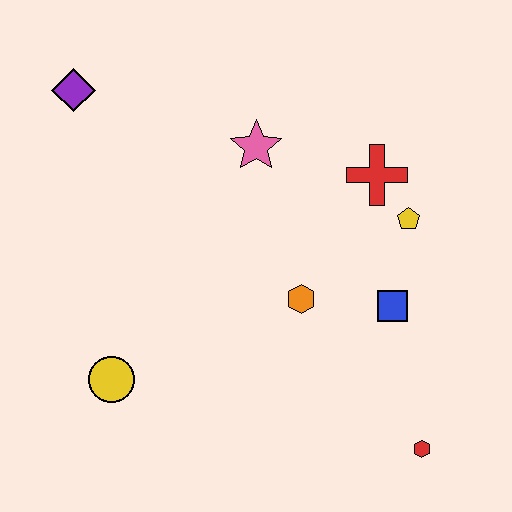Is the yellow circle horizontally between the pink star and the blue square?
No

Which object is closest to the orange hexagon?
The blue square is closest to the orange hexagon.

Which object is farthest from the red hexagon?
The purple diamond is farthest from the red hexagon.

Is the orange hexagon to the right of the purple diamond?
Yes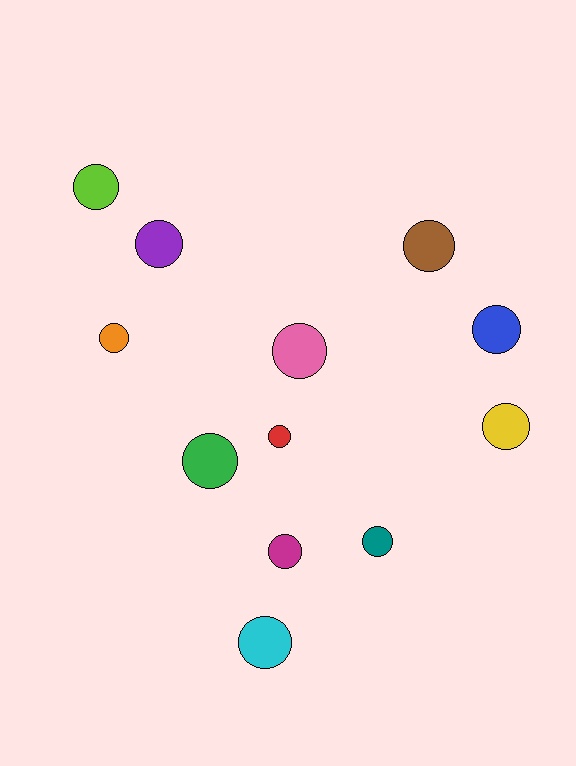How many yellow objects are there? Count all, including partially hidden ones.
There is 1 yellow object.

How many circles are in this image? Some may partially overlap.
There are 12 circles.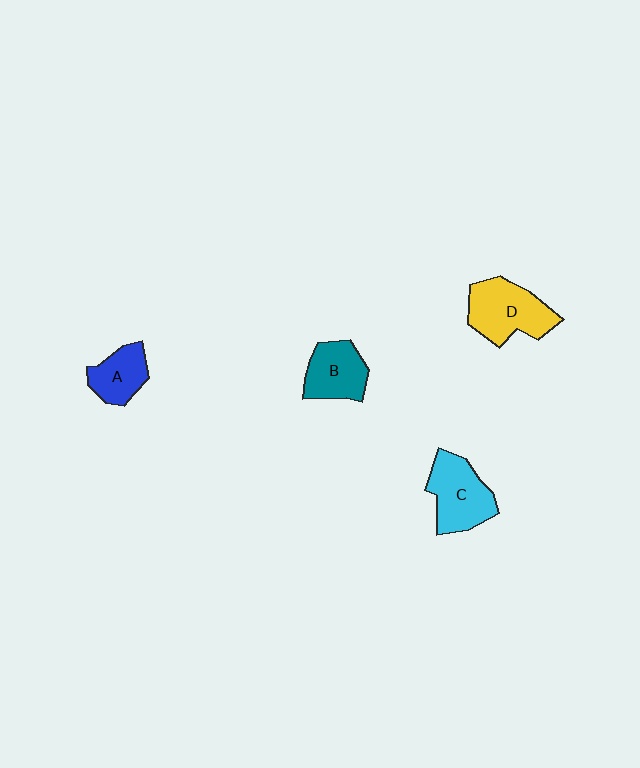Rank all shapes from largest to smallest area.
From largest to smallest: D (yellow), C (cyan), B (teal), A (blue).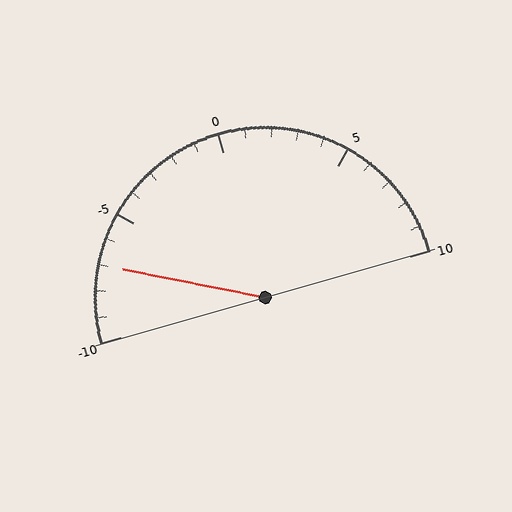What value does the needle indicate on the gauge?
The needle indicates approximately -7.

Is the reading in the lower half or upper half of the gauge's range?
The reading is in the lower half of the range (-10 to 10).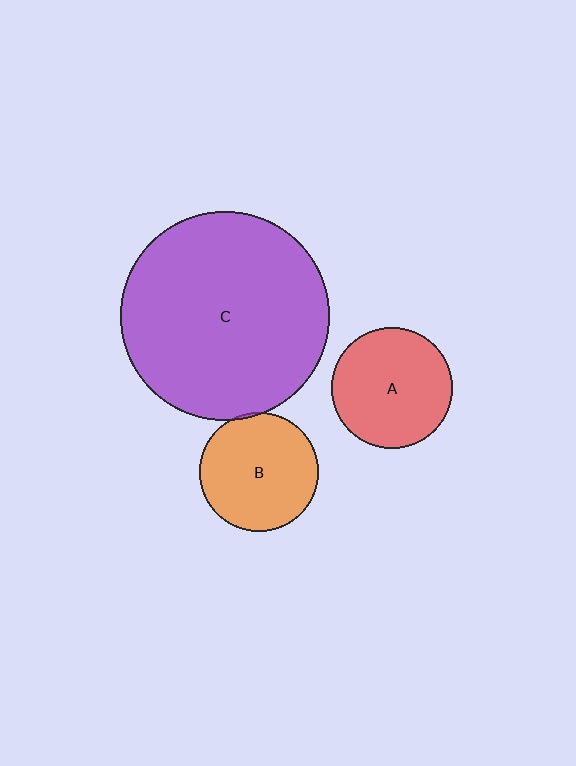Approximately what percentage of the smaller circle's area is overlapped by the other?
Approximately 5%.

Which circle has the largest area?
Circle C (purple).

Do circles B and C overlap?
Yes.